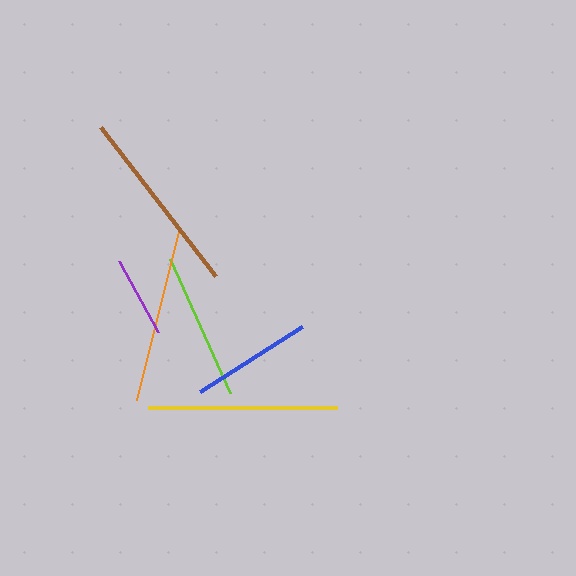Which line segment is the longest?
The yellow line is the longest at approximately 189 pixels.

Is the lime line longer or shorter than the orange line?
The orange line is longer than the lime line.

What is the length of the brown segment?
The brown segment is approximately 188 pixels long.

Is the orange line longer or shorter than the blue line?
The orange line is longer than the blue line.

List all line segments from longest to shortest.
From longest to shortest: yellow, brown, orange, lime, blue, purple.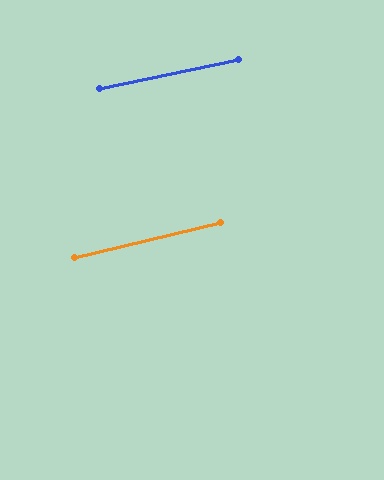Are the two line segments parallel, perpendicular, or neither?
Parallel — their directions differ by only 1.9°.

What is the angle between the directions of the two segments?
Approximately 2 degrees.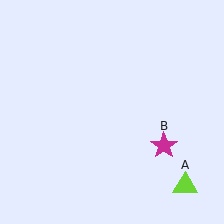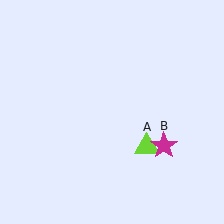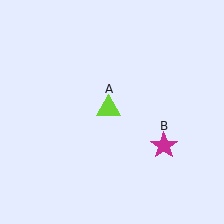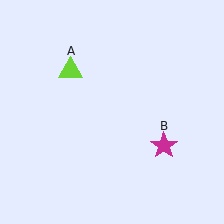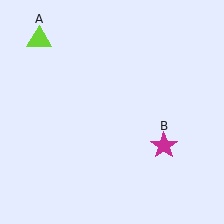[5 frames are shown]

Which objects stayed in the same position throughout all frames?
Magenta star (object B) remained stationary.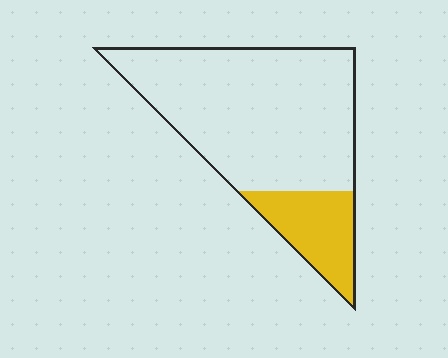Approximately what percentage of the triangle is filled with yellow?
Approximately 20%.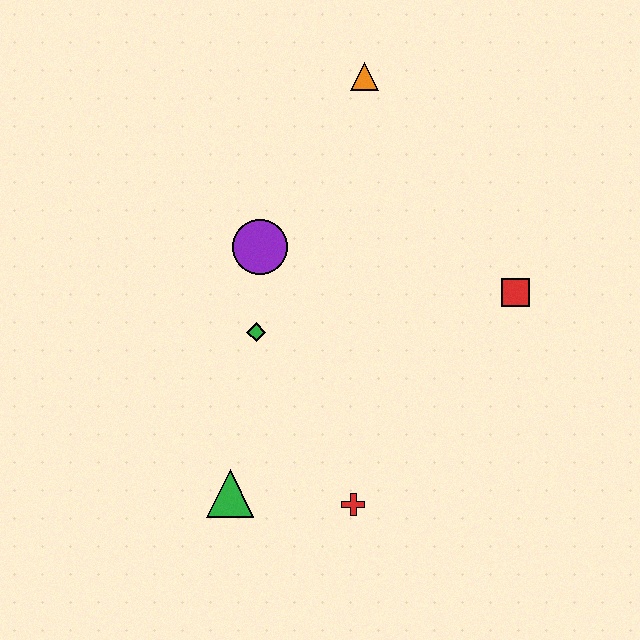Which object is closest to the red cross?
The green triangle is closest to the red cross.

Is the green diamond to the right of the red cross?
No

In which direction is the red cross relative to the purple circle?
The red cross is below the purple circle.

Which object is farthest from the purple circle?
The red cross is farthest from the purple circle.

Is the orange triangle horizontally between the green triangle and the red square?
Yes